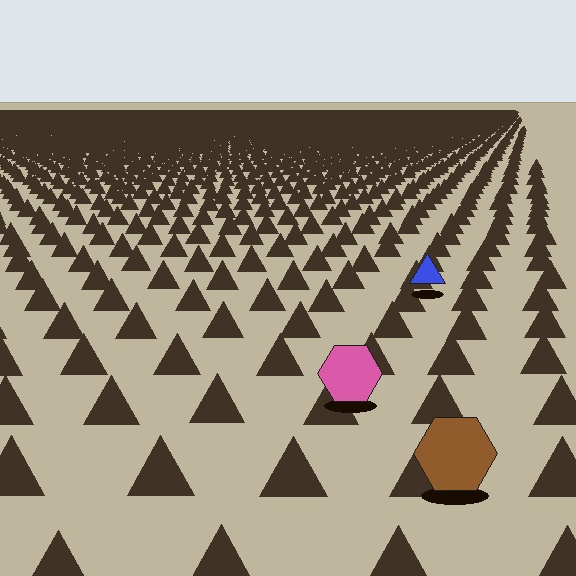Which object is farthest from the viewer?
The blue triangle is farthest from the viewer. It appears smaller and the ground texture around it is denser.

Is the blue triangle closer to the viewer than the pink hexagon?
No. The pink hexagon is closer — you can tell from the texture gradient: the ground texture is coarser near it.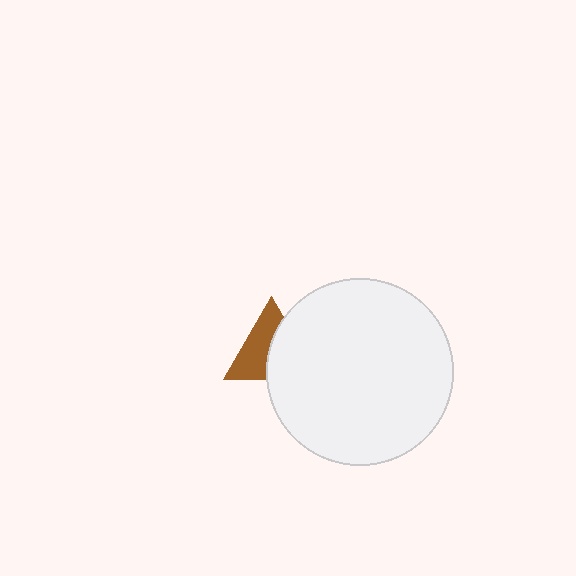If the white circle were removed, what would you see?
You would see the complete brown triangle.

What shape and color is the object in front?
The object in front is a white circle.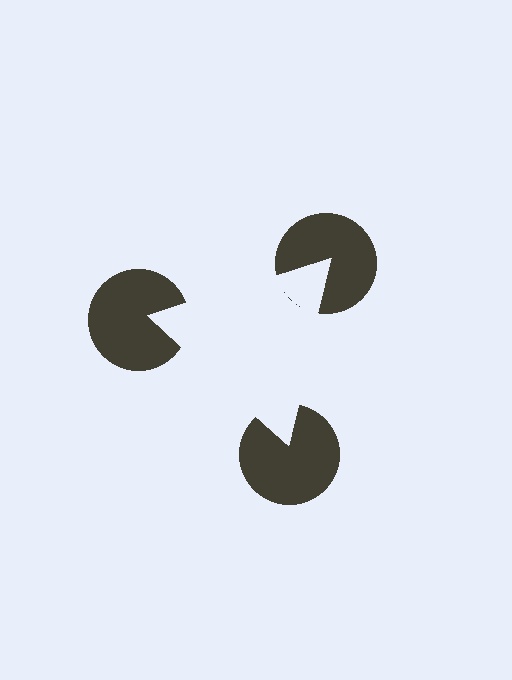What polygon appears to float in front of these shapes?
An illusory triangle — its edges are inferred from the aligned wedge cuts in the pac-man discs, not physically drawn.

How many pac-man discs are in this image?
There are 3 — one at each vertex of the illusory triangle.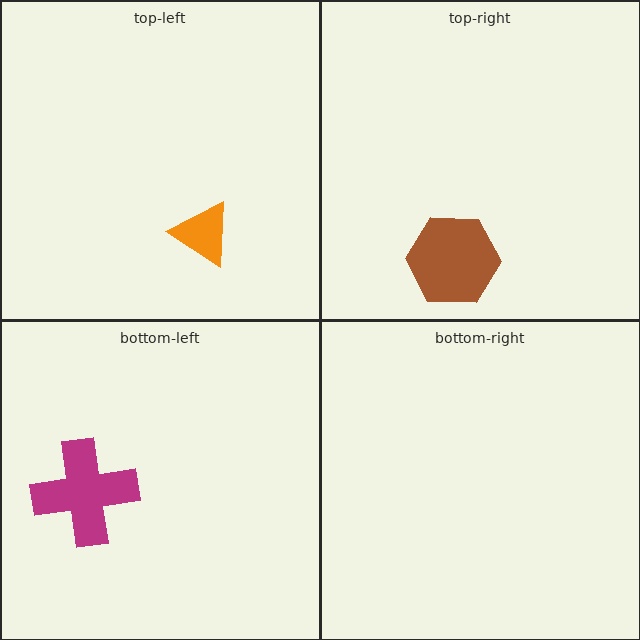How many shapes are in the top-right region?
1.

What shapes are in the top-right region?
The brown hexagon.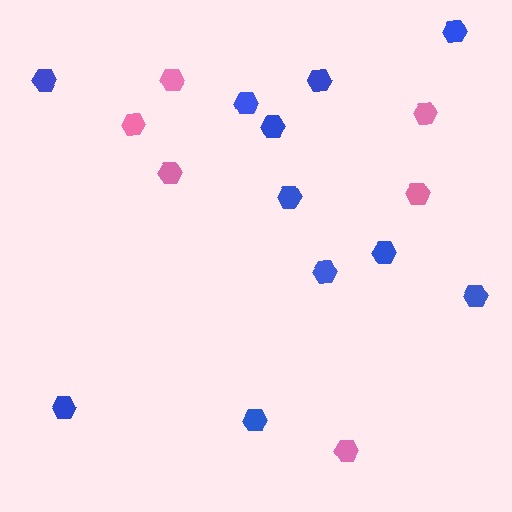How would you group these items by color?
There are 2 groups: one group of pink hexagons (6) and one group of blue hexagons (11).